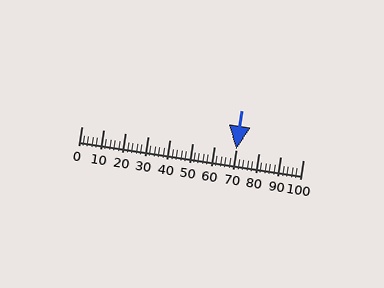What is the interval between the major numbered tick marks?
The major tick marks are spaced 10 units apart.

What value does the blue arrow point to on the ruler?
The blue arrow points to approximately 70.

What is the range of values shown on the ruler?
The ruler shows values from 0 to 100.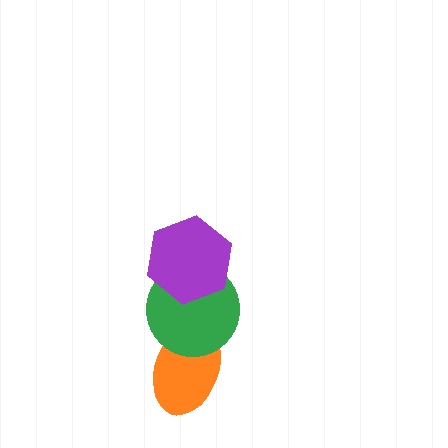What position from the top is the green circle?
The green circle is 2nd from the top.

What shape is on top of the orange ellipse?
The green circle is on top of the orange ellipse.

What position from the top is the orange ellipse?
The orange ellipse is 3rd from the top.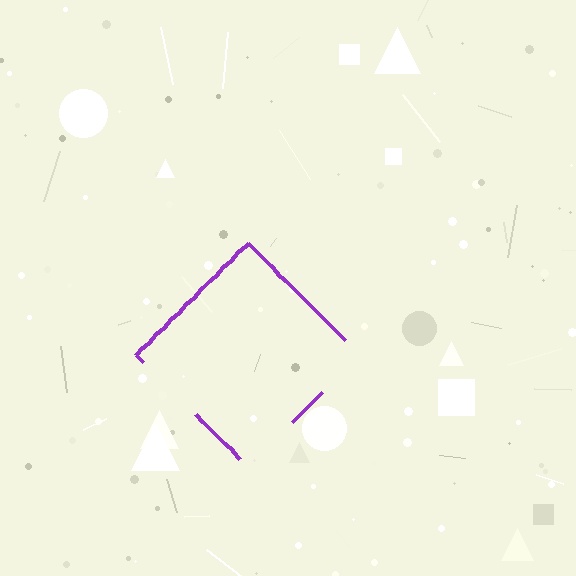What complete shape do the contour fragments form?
The contour fragments form a diamond.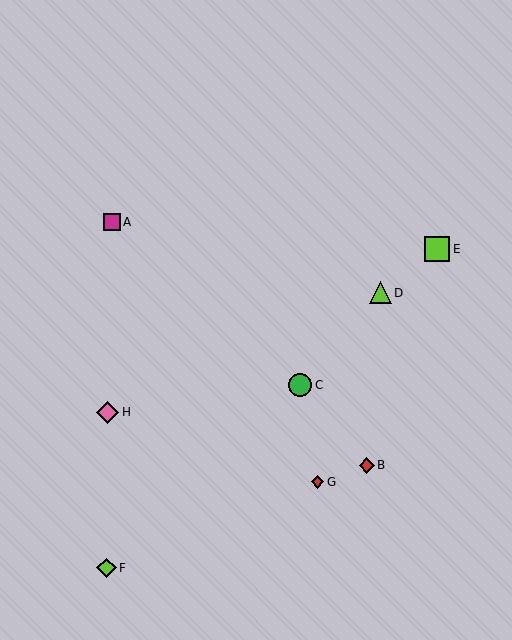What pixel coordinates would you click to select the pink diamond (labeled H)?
Click at (107, 412) to select the pink diamond H.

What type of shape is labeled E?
Shape E is a lime square.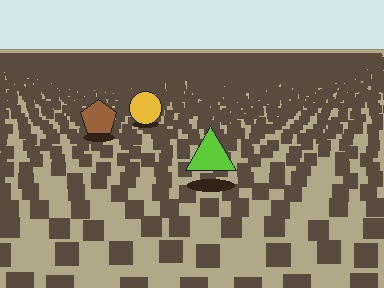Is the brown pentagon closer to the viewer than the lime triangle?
No. The lime triangle is closer — you can tell from the texture gradient: the ground texture is coarser near it.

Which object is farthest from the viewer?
The yellow circle is farthest from the viewer. It appears smaller and the ground texture around it is denser.